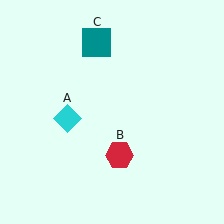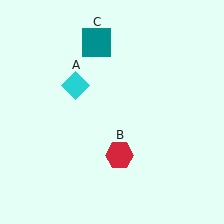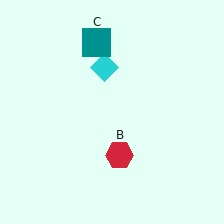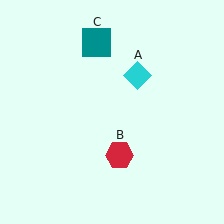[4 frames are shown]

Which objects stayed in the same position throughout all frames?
Red hexagon (object B) and teal square (object C) remained stationary.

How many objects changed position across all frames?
1 object changed position: cyan diamond (object A).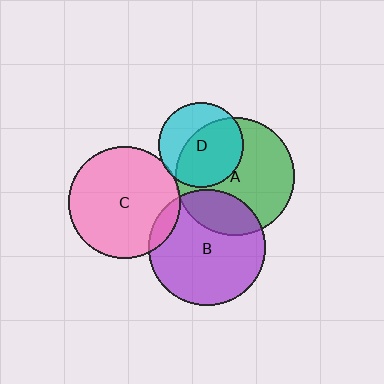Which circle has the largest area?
Circle A (green).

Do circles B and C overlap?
Yes.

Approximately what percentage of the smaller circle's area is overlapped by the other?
Approximately 10%.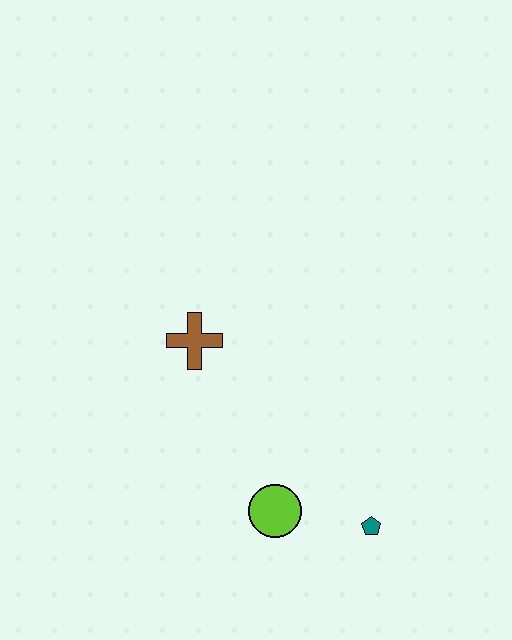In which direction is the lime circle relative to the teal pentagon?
The lime circle is to the left of the teal pentagon.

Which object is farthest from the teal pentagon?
The brown cross is farthest from the teal pentagon.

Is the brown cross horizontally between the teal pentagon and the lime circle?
No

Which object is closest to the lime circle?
The teal pentagon is closest to the lime circle.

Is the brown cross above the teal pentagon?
Yes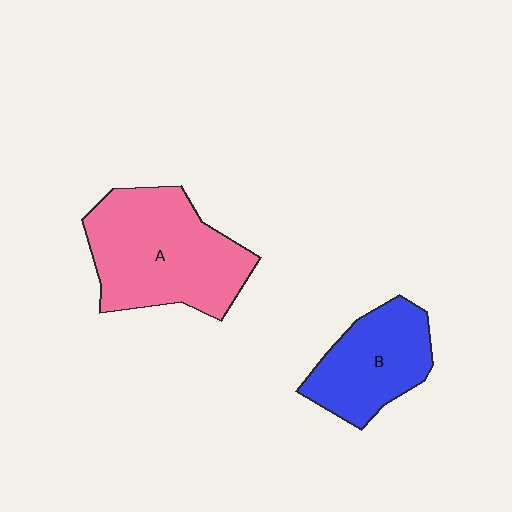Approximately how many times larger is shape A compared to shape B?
Approximately 1.5 times.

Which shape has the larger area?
Shape A (pink).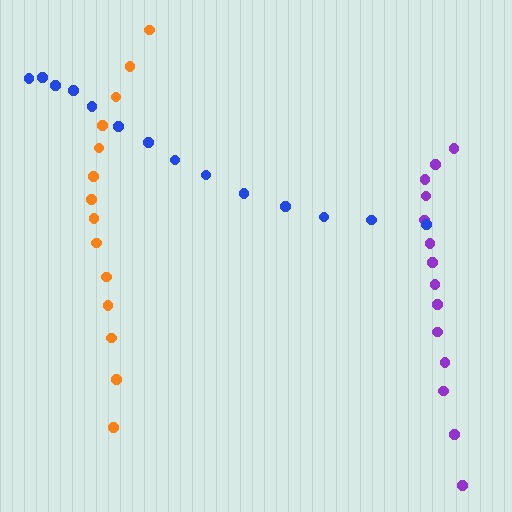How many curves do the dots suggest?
There are 3 distinct paths.